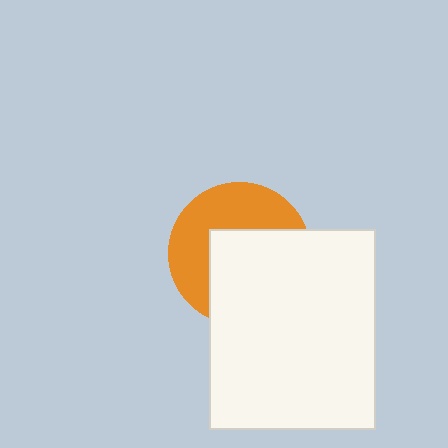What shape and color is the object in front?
The object in front is a white rectangle.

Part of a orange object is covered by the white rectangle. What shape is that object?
It is a circle.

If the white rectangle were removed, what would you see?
You would see the complete orange circle.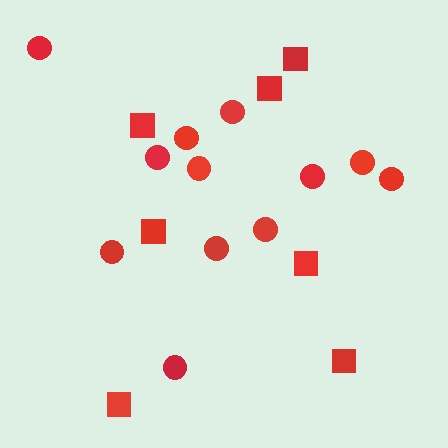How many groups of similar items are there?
There are 2 groups: one group of squares (7) and one group of circles (12).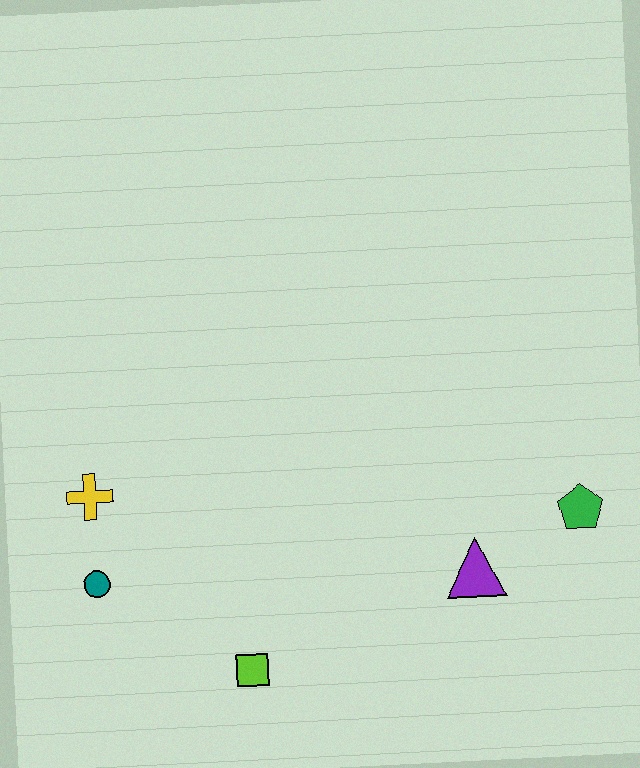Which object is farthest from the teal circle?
The green pentagon is farthest from the teal circle.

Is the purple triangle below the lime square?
No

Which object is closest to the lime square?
The teal circle is closest to the lime square.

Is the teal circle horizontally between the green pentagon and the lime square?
No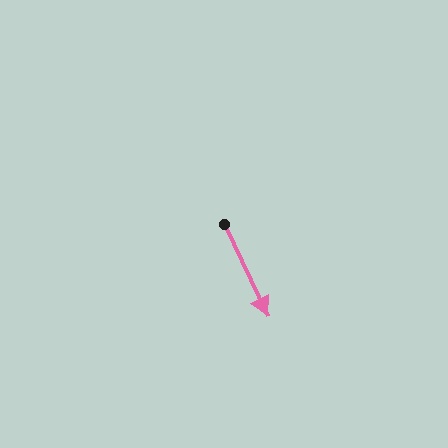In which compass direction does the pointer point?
Southeast.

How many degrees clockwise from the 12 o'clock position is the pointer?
Approximately 155 degrees.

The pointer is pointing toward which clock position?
Roughly 5 o'clock.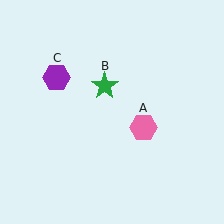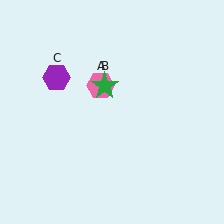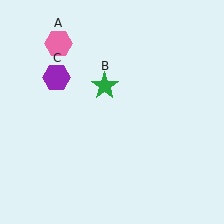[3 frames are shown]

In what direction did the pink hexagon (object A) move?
The pink hexagon (object A) moved up and to the left.